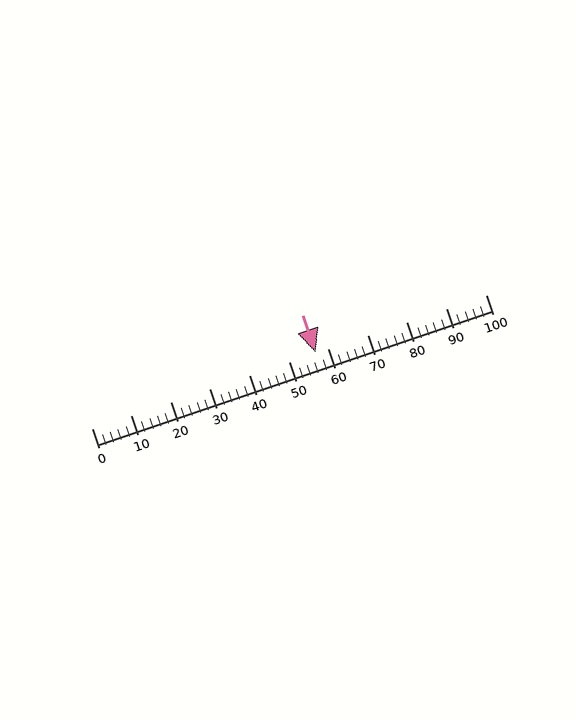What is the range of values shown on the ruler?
The ruler shows values from 0 to 100.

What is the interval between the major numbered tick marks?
The major tick marks are spaced 10 units apart.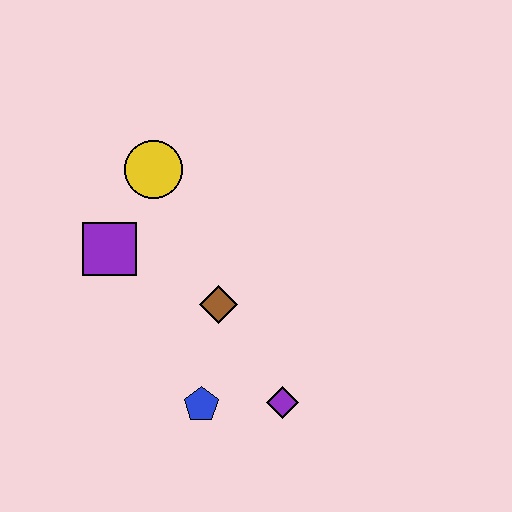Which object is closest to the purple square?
The yellow circle is closest to the purple square.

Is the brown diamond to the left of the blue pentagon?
No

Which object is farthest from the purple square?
The purple diamond is farthest from the purple square.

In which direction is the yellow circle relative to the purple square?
The yellow circle is above the purple square.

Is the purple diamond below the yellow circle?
Yes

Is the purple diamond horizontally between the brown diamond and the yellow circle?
No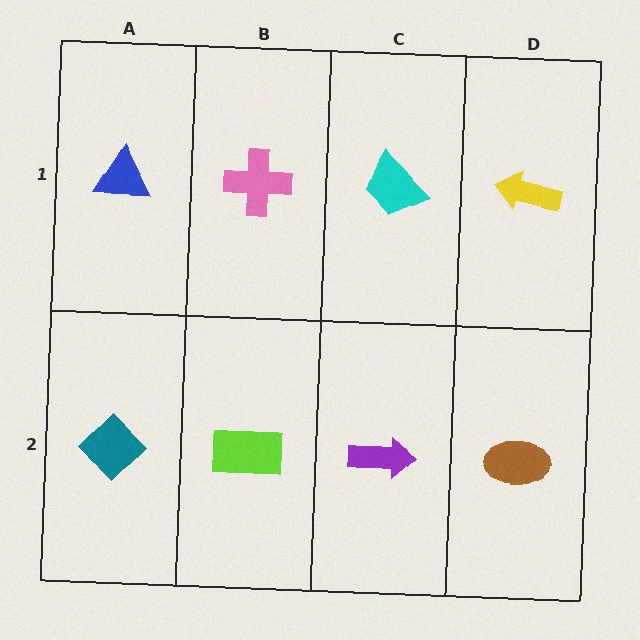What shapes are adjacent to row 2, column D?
A yellow arrow (row 1, column D), a purple arrow (row 2, column C).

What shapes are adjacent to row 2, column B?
A pink cross (row 1, column B), a teal diamond (row 2, column A), a purple arrow (row 2, column C).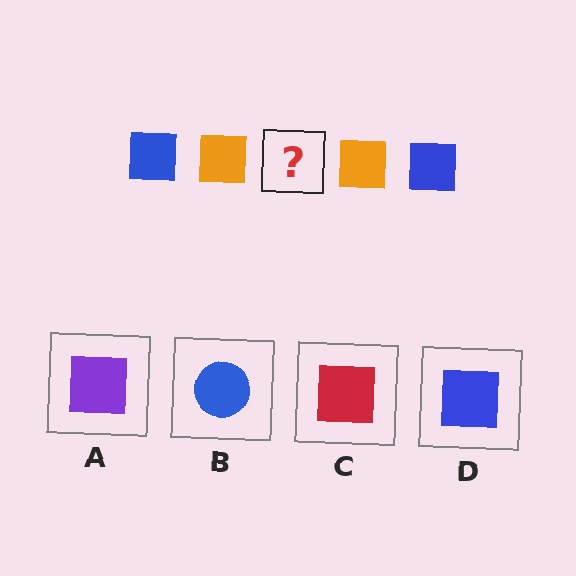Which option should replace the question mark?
Option D.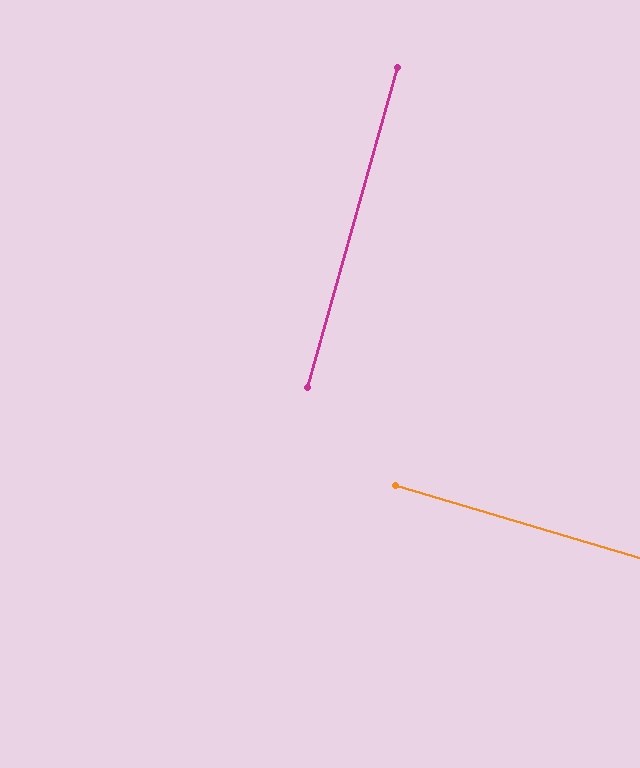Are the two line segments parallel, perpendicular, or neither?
Perpendicular — they meet at approximately 89°.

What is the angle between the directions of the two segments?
Approximately 89 degrees.